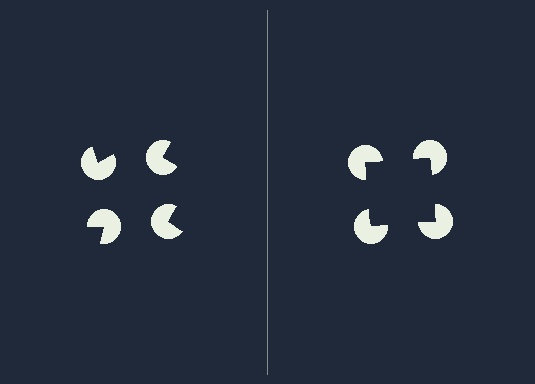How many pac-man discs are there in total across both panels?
8 — 4 on each side.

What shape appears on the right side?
An illusory square.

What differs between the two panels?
The pac-man discs are positioned identically on both sides; only the wedge orientations differ. On the right they align to a square; on the left they are misaligned.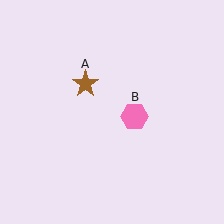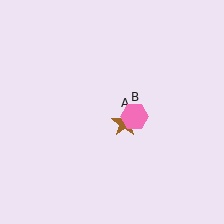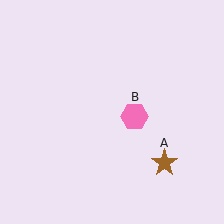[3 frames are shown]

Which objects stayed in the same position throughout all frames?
Pink hexagon (object B) remained stationary.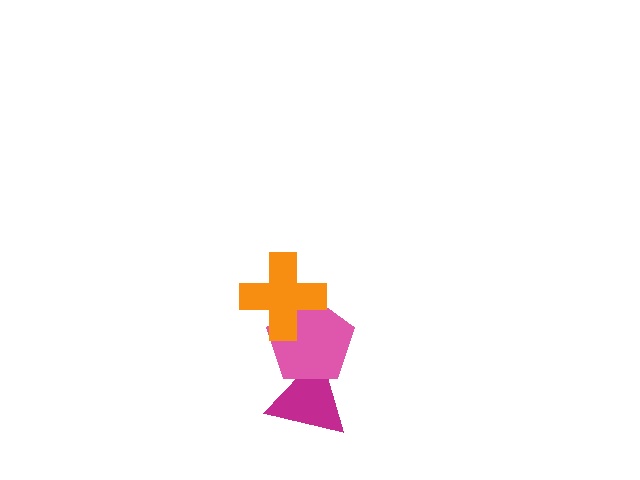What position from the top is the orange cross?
The orange cross is 1st from the top.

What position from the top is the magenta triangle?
The magenta triangle is 3rd from the top.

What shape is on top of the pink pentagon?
The orange cross is on top of the pink pentagon.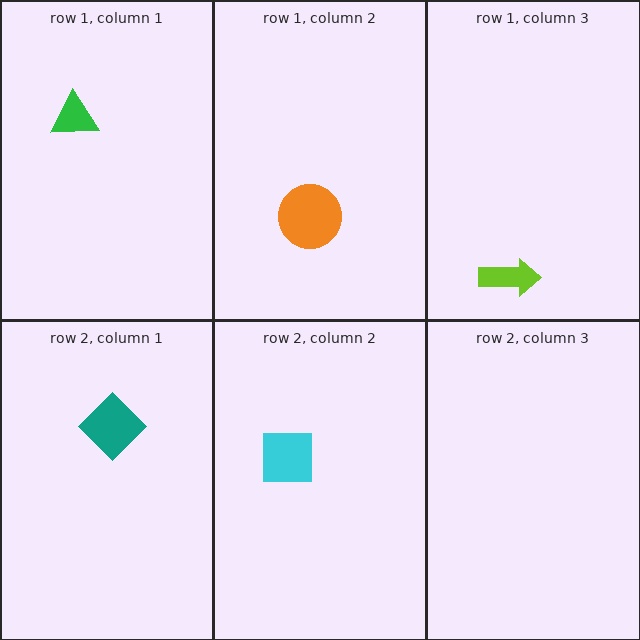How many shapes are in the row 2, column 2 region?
1.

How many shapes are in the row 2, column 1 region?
1.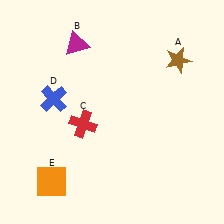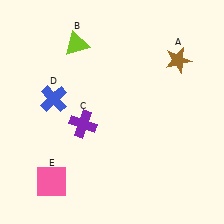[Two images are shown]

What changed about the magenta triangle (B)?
In Image 1, B is magenta. In Image 2, it changed to lime.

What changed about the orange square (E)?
In Image 1, E is orange. In Image 2, it changed to pink.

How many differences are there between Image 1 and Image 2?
There are 3 differences between the two images.